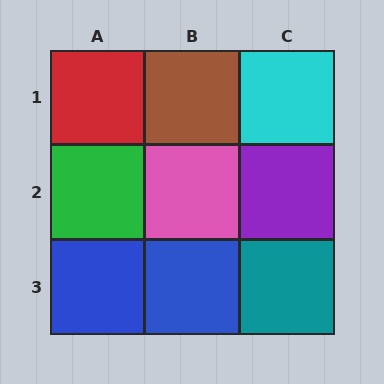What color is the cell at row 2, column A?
Green.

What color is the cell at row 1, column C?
Cyan.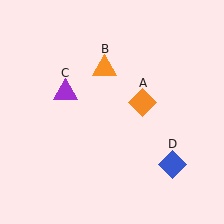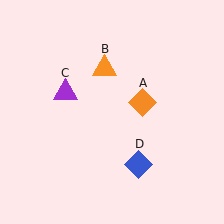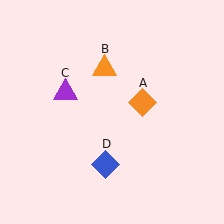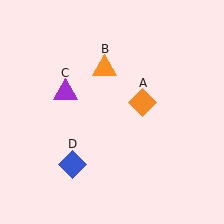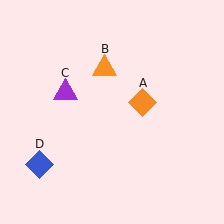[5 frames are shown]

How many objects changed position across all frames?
1 object changed position: blue diamond (object D).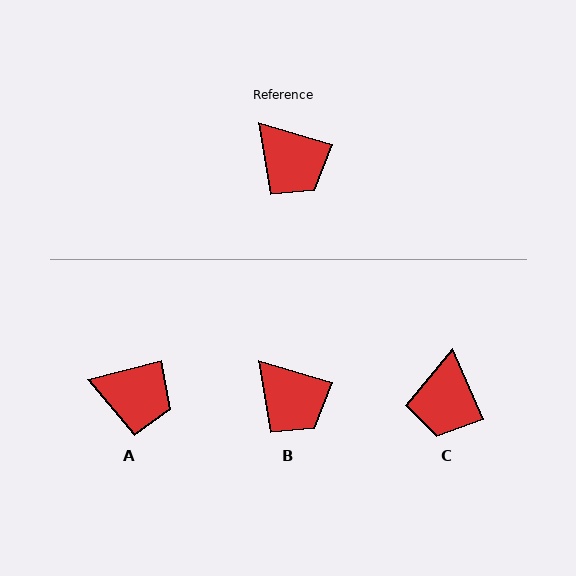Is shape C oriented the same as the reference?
No, it is off by about 49 degrees.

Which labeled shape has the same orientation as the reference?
B.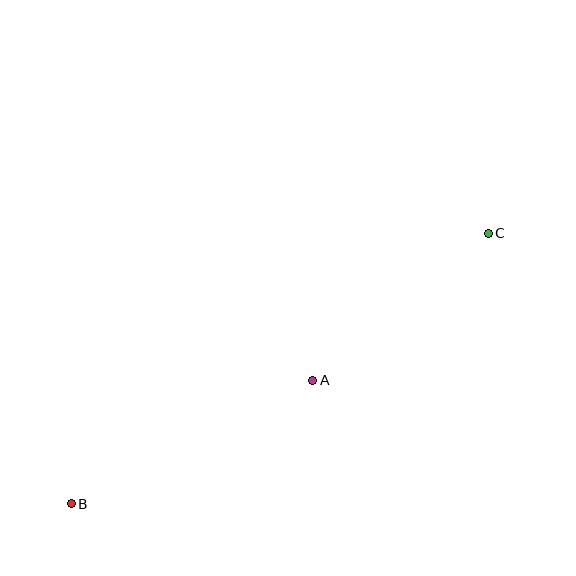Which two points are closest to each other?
Points A and C are closest to each other.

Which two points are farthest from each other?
Points B and C are farthest from each other.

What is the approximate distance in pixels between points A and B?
The distance between A and B is approximately 271 pixels.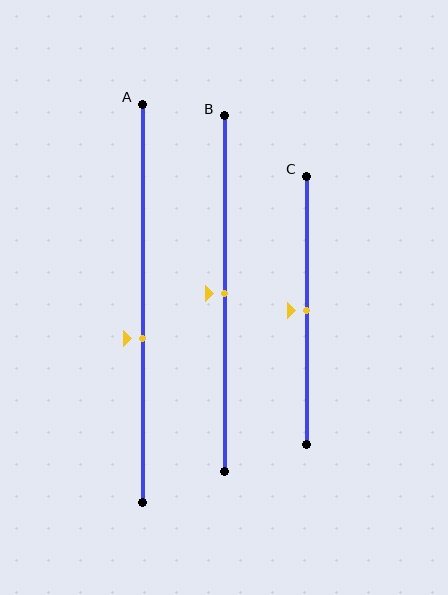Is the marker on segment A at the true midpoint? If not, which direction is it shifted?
No, the marker on segment A is shifted downward by about 9% of the segment length.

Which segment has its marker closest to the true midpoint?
Segment B has its marker closest to the true midpoint.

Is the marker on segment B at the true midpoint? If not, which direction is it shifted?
Yes, the marker on segment B is at the true midpoint.